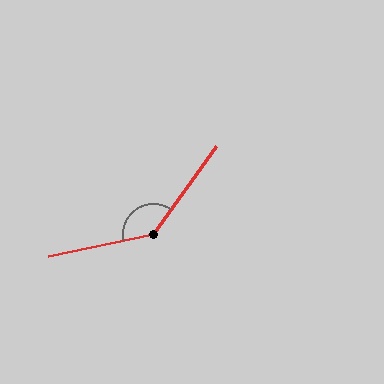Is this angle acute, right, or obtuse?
It is obtuse.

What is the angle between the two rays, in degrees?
Approximately 137 degrees.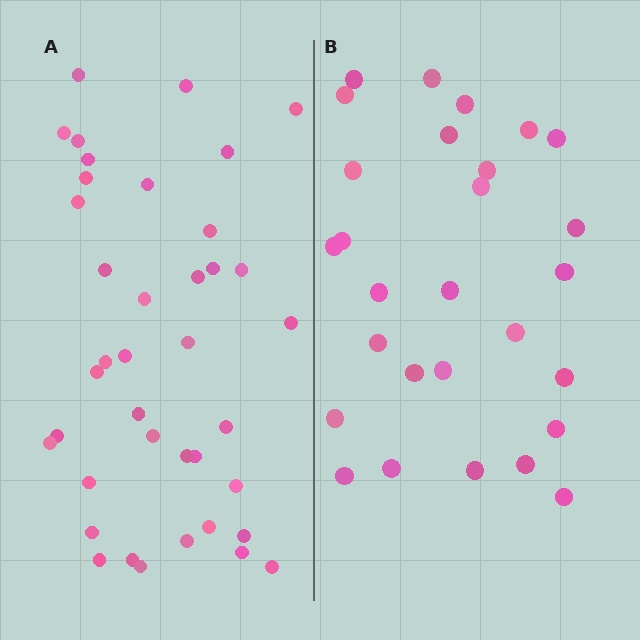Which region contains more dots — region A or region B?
Region A (the left region) has more dots.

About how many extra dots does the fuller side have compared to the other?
Region A has roughly 12 or so more dots than region B.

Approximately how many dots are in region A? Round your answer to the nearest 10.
About 40 dots. (The exact count is 39, which rounds to 40.)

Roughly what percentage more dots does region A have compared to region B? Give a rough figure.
About 40% more.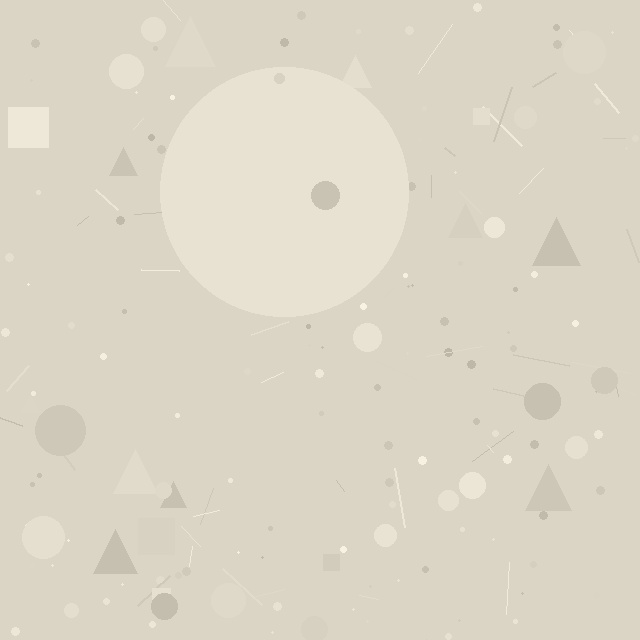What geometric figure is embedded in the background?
A circle is embedded in the background.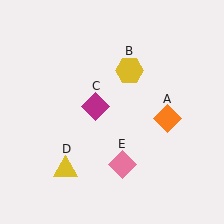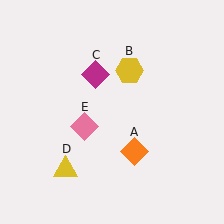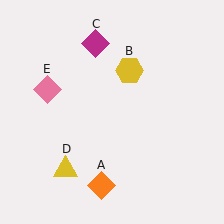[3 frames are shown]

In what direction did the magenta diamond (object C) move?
The magenta diamond (object C) moved up.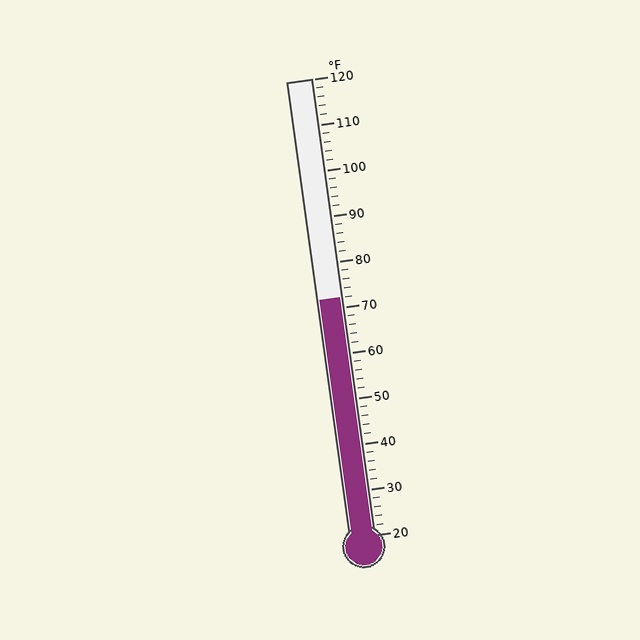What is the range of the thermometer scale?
The thermometer scale ranges from 20°F to 120°F.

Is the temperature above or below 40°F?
The temperature is above 40°F.